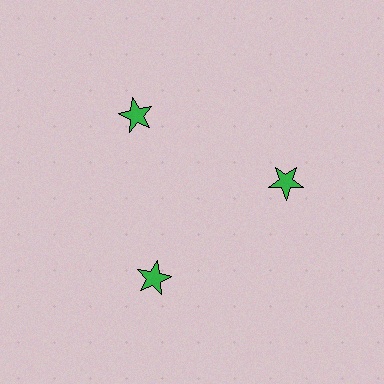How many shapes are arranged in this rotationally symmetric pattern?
There are 3 shapes, arranged in 3 groups of 1.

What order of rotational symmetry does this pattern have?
This pattern has 3-fold rotational symmetry.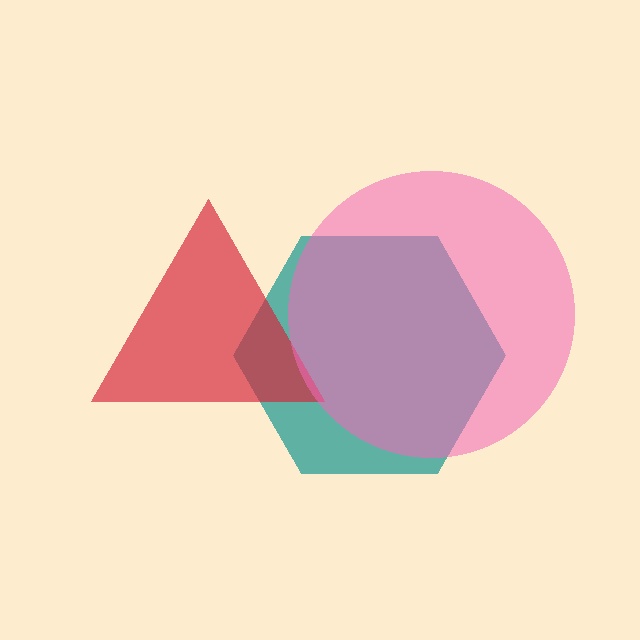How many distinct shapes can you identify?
There are 3 distinct shapes: a teal hexagon, a red triangle, a pink circle.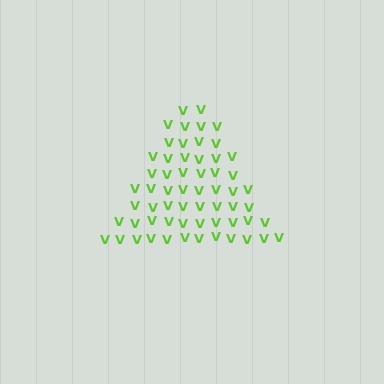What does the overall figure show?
The overall figure shows a triangle.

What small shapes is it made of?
It is made of small letter V's.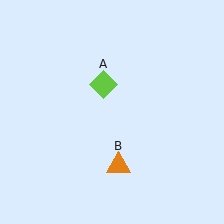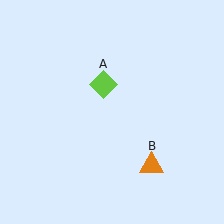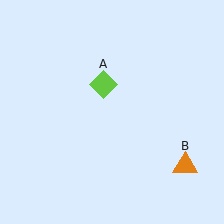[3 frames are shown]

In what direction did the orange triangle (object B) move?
The orange triangle (object B) moved right.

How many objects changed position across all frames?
1 object changed position: orange triangle (object B).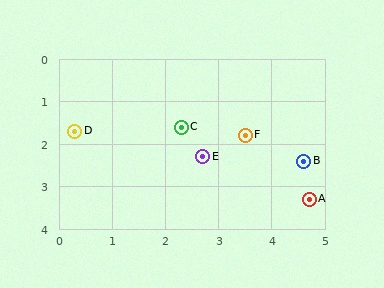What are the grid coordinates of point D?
Point D is at approximately (0.3, 1.7).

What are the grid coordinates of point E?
Point E is at approximately (2.7, 2.3).